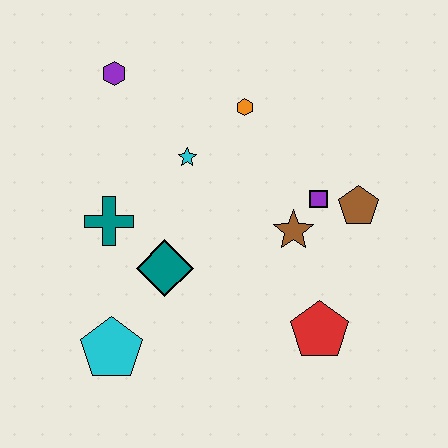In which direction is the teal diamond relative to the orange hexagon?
The teal diamond is below the orange hexagon.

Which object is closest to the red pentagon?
The brown star is closest to the red pentagon.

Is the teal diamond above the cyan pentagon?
Yes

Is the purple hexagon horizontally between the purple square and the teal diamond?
No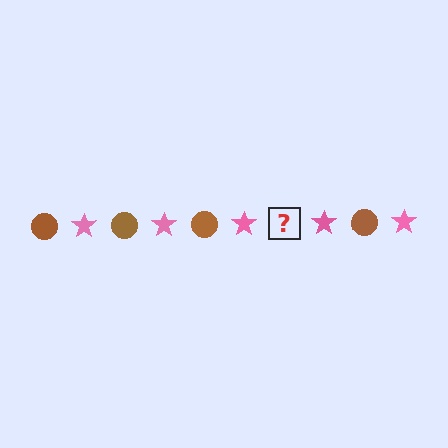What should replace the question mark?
The question mark should be replaced with a brown circle.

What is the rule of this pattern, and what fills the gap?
The rule is that the pattern alternates between brown circle and pink star. The gap should be filled with a brown circle.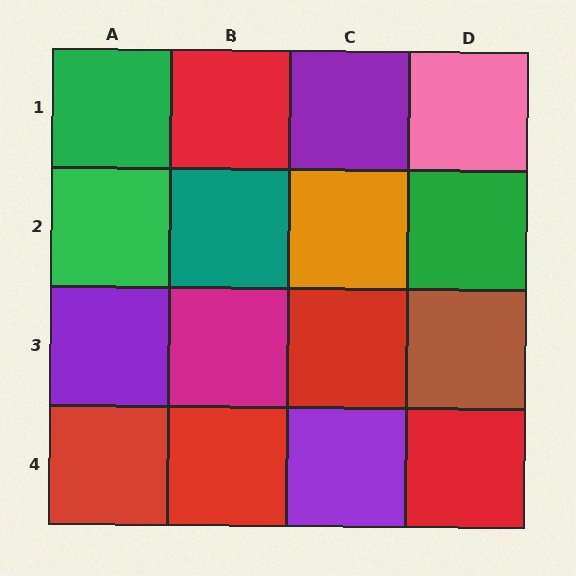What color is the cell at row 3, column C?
Red.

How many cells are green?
3 cells are green.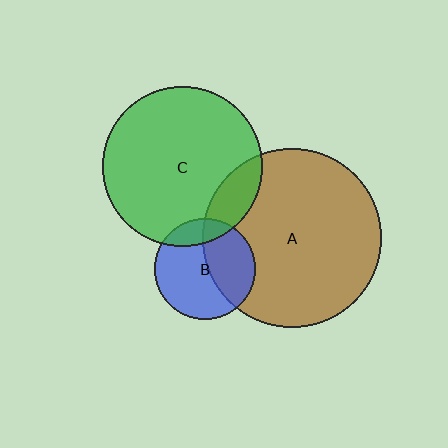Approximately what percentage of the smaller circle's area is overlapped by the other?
Approximately 40%.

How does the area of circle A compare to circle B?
Approximately 3.2 times.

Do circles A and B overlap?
Yes.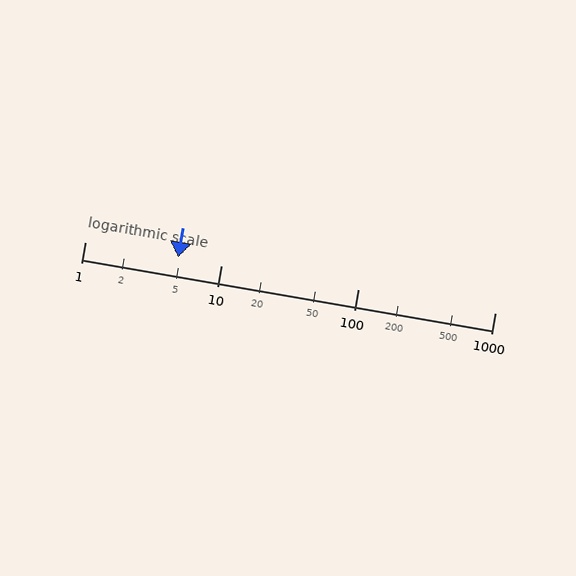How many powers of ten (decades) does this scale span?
The scale spans 3 decades, from 1 to 1000.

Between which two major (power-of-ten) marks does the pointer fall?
The pointer is between 1 and 10.